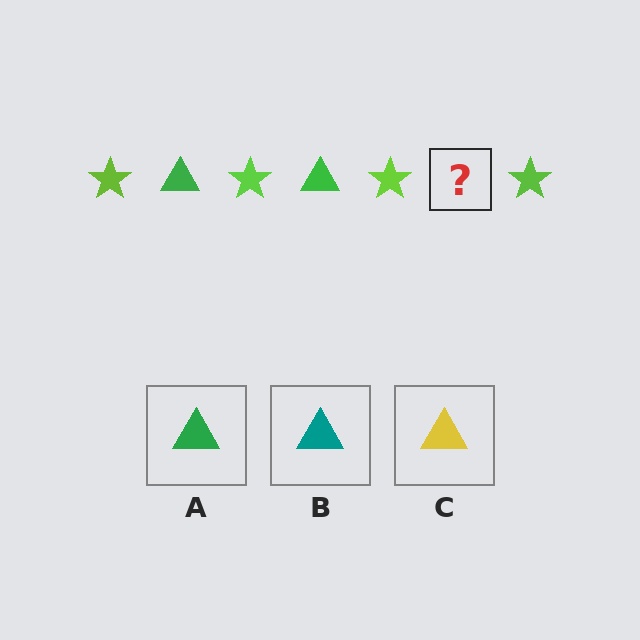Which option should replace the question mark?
Option A.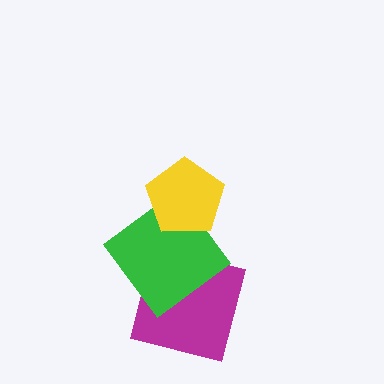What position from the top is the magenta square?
The magenta square is 3rd from the top.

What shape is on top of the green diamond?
The yellow pentagon is on top of the green diamond.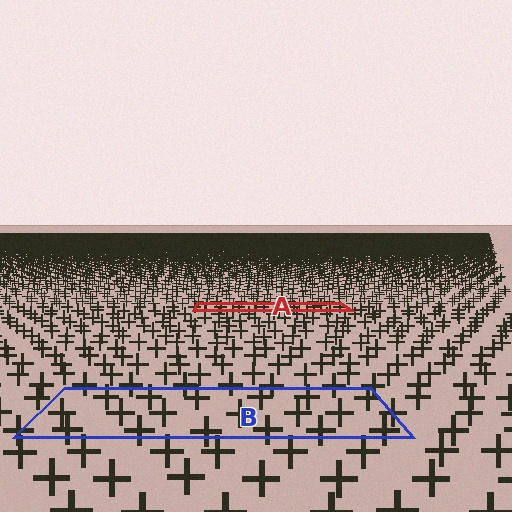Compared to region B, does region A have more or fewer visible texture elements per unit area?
Region A has more texture elements per unit area — they are packed more densely because it is farther away.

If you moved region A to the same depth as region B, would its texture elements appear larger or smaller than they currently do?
They would appear larger. At a closer depth, the same texture elements are projected at a bigger on-screen size.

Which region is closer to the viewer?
Region B is closer. The texture elements there are larger and more spread out.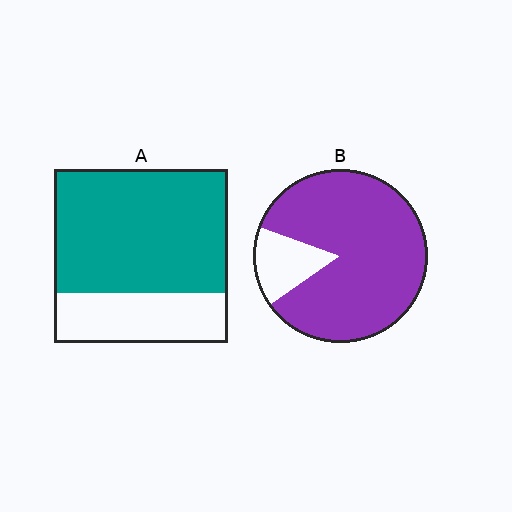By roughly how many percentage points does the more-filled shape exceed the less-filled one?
By roughly 15 percentage points (B over A).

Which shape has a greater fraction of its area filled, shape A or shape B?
Shape B.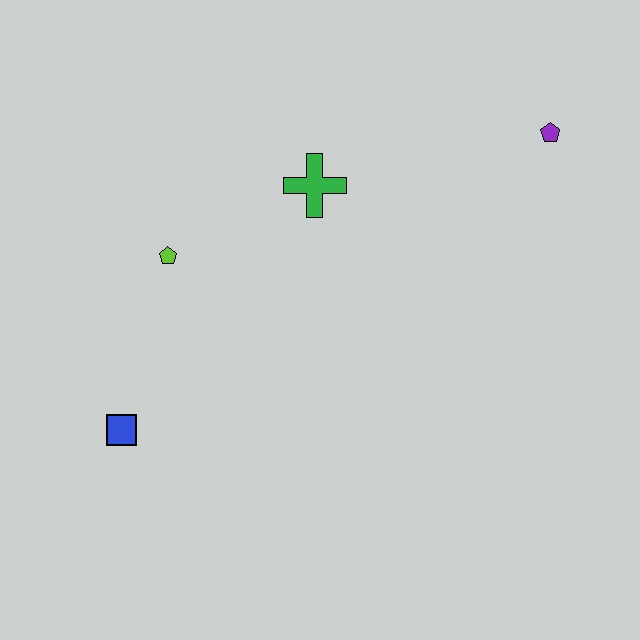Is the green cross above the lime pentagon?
Yes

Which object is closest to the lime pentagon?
The green cross is closest to the lime pentagon.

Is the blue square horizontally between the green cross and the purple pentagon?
No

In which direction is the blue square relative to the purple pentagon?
The blue square is to the left of the purple pentagon.